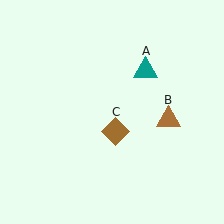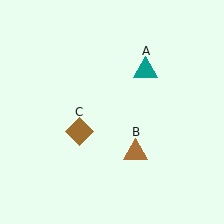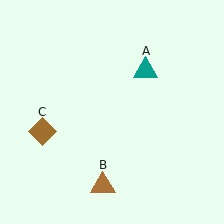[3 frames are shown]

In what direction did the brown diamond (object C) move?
The brown diamond (object C) moved left.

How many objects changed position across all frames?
2 objects changed position: brown triangle (object B), brown diamond (object C).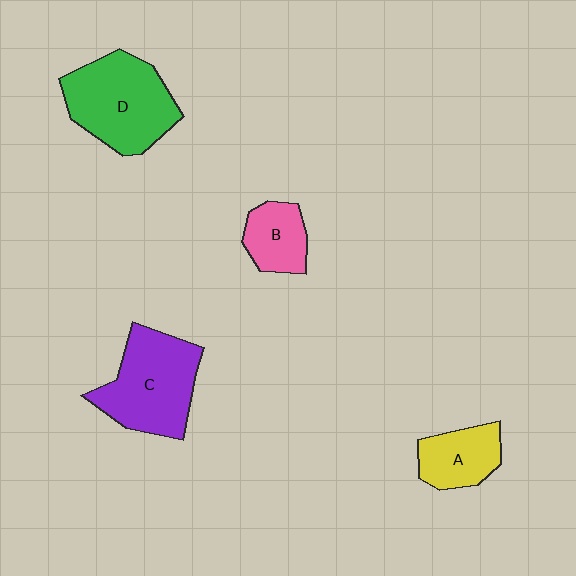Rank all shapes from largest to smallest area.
From largest to smallest: D (green), C (purple), A (yellow), B (pink).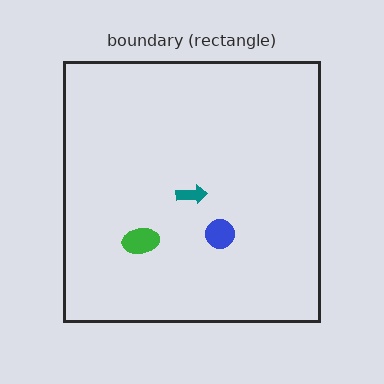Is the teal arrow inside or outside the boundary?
Inside.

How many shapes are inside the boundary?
3 inside, 0 outside.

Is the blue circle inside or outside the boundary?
Inside.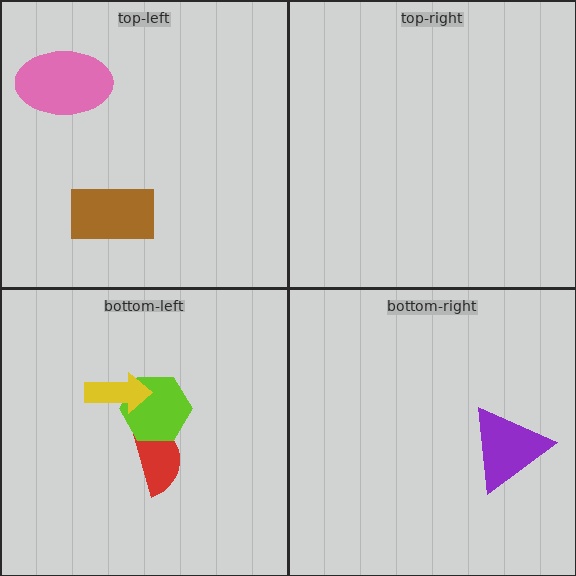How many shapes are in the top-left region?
2.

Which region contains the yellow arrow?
The bottom-left region.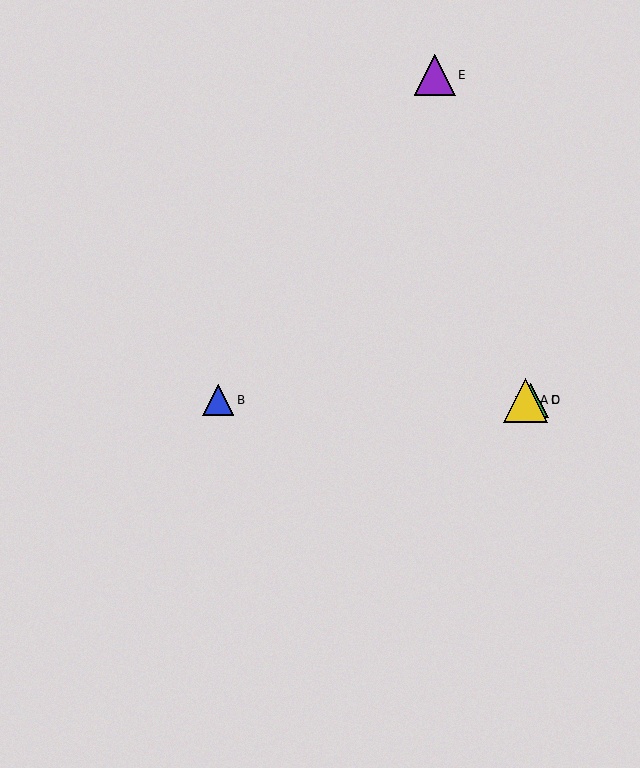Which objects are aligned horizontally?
Objects A, B, C, D are aligned horizontally.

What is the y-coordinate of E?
Object E is at y≈75.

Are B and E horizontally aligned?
No, B is at y≈400 and E is at y≈75.